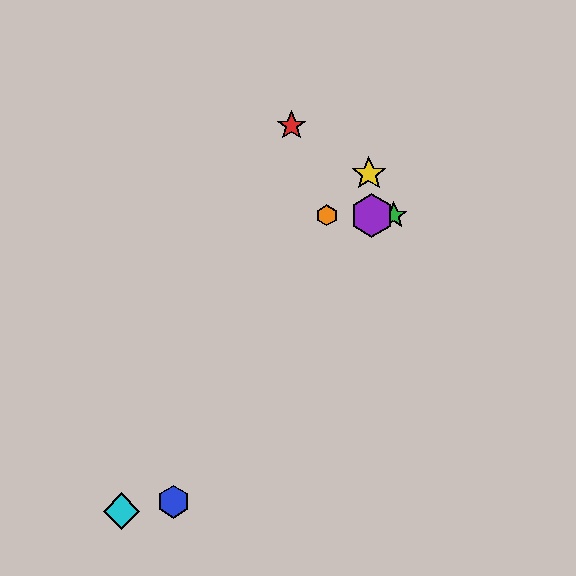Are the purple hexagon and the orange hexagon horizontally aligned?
Yes, both are at y≈215.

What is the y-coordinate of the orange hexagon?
The orange hexagon is at y≈215.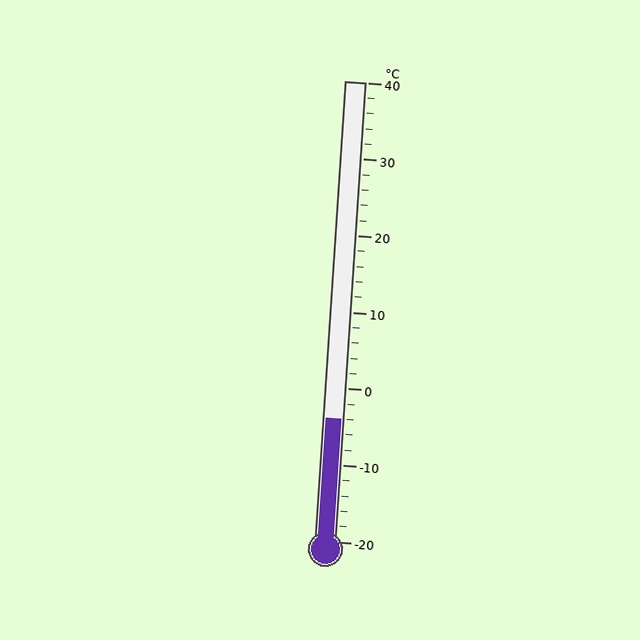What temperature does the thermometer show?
The thermometer shows approximately -4°C.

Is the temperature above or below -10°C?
The temperature is above -10°C.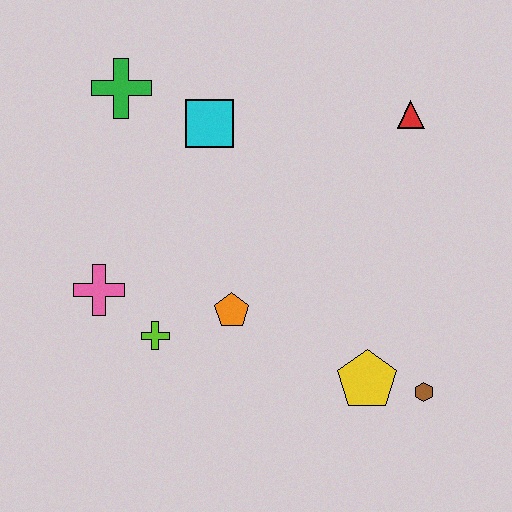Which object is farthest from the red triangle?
The pink cross is farthest from the red triangle.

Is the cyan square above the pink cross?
Yes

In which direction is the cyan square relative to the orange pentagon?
The cyan square is above the orange pentagon.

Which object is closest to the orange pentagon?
The lime cross is closest to the orange pentagon.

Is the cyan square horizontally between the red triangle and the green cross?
Yes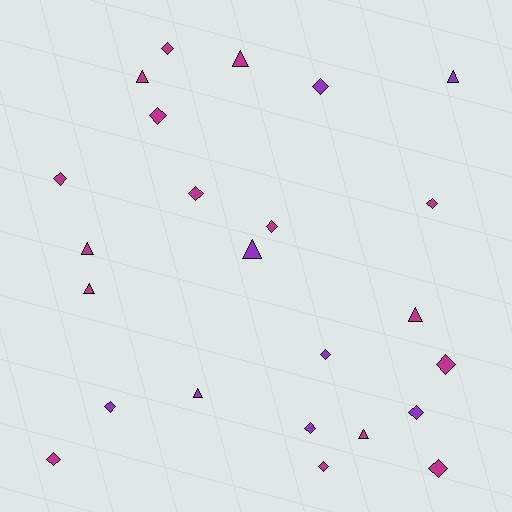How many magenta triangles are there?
There are 6 magenta triangles.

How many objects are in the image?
There are 24 objects.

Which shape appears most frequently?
Diamond, with 15 objects.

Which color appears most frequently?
Magenta, with 16 objects.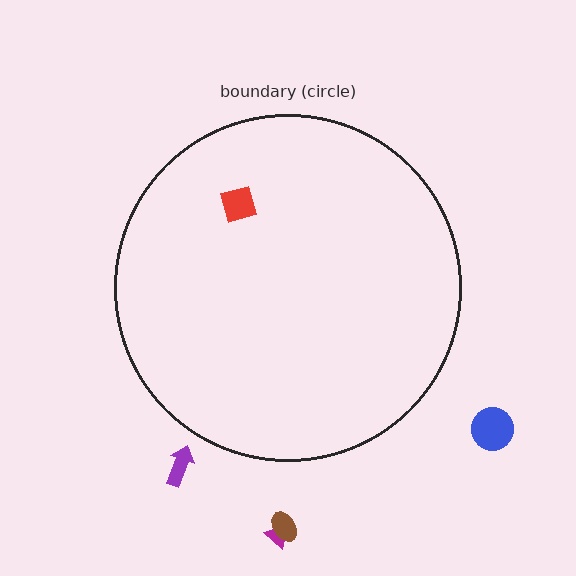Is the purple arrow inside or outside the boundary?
Outside.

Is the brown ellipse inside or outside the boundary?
Outside.